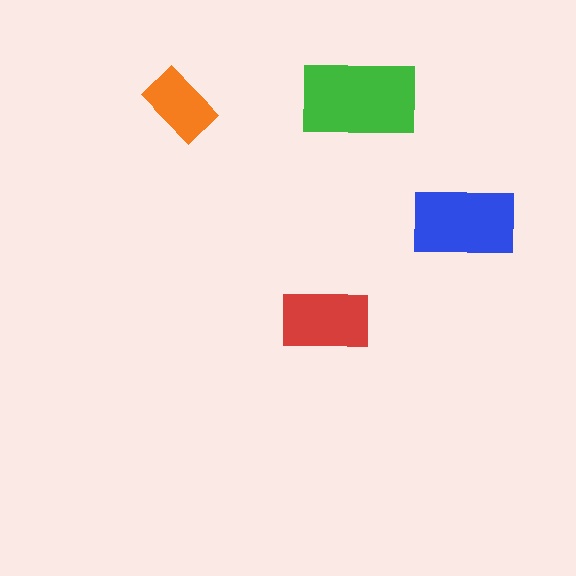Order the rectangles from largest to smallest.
the green one, the blue one, the red one, the orange one.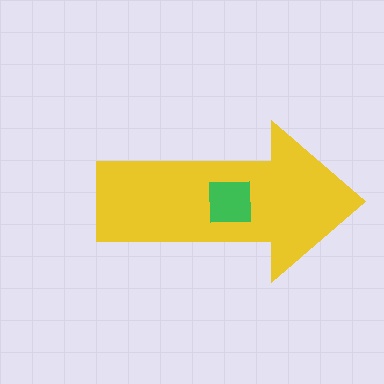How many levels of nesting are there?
2.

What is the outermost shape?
The yellow arrow.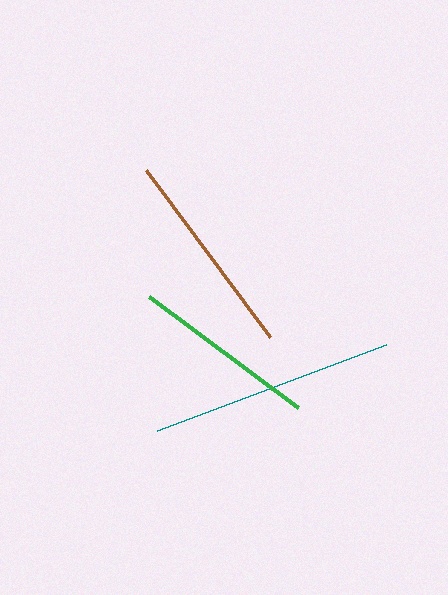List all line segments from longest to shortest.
From longest to shortest: teal, brown, green.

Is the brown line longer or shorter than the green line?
The brown line is longer than the green line.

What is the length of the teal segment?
The teal segment is approximately 245 pixels long.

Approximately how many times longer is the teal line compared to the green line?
The teal line is approximately 1.3 times the length of the green line.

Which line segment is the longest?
The teal line is the longest at approximately 245 pixels.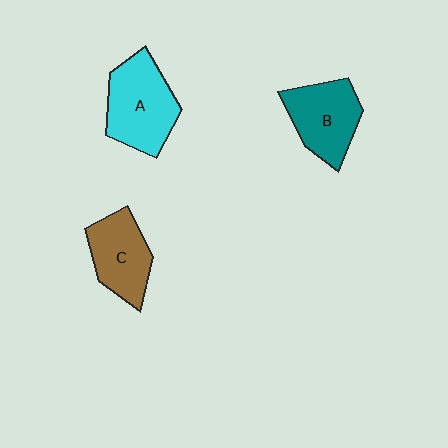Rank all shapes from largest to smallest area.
From largest to smallest: A (cyan), B (teal), C (brown).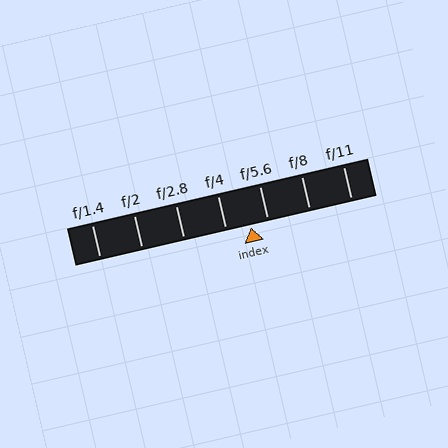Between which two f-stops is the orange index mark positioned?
The index mark is between f/4 and f/5.6.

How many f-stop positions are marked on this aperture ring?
There are 7 f-stop positions marked.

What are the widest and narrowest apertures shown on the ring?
The widest aperture shown is f/1.4 and the narrowest is f/11.